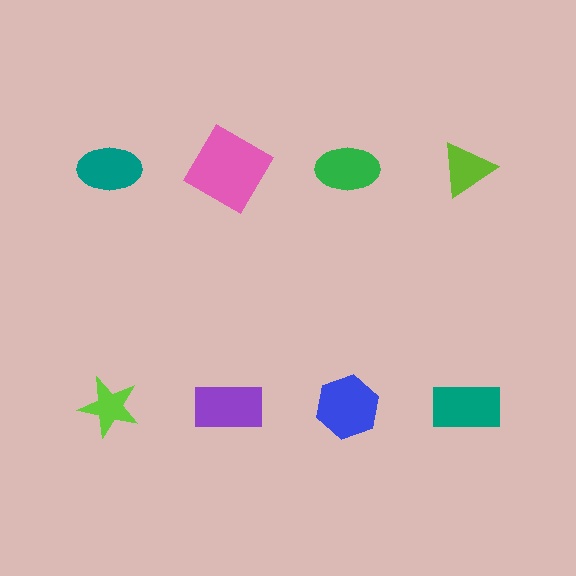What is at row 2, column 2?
A purple rectangle.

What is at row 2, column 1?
A lime star.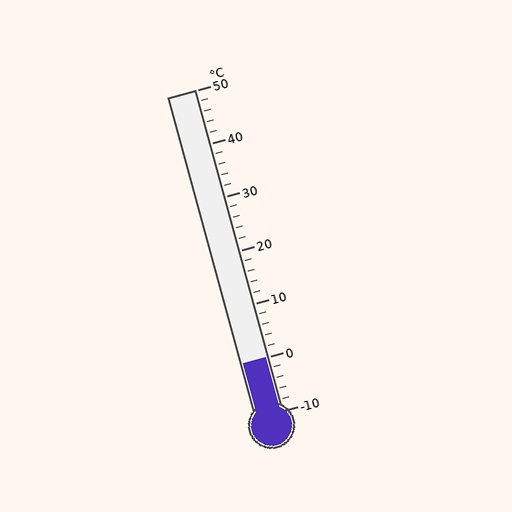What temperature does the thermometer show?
The thermometer shows approximately 0°C.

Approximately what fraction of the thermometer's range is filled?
The thermometer is filled to approximately 15% of its range.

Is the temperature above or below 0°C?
The temperature is at 0°C.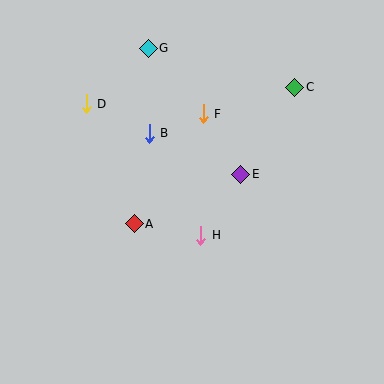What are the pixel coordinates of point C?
Point C is at (295, 87).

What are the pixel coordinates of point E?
Point E is at (241, 174).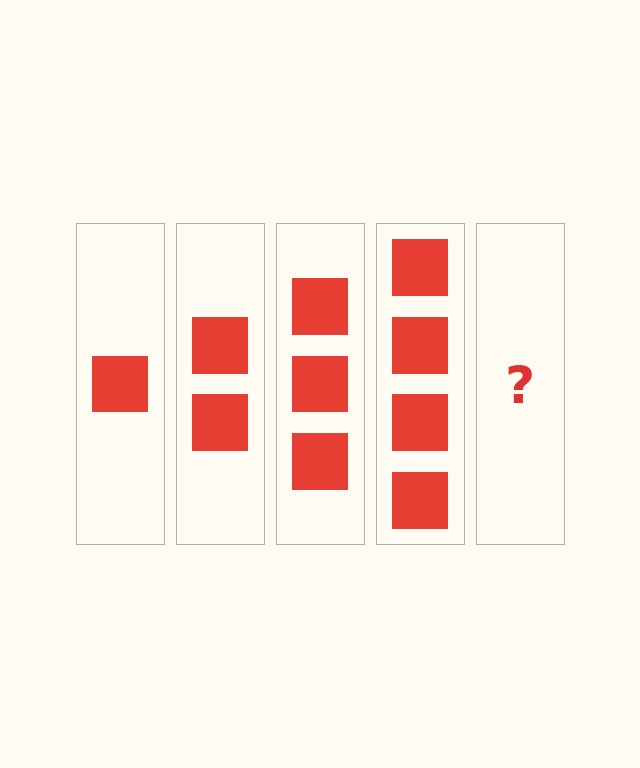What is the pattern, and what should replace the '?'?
The pattern is that each step adds one more square. The '?' should be 5 squares.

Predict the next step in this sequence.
The next step is 5 squares.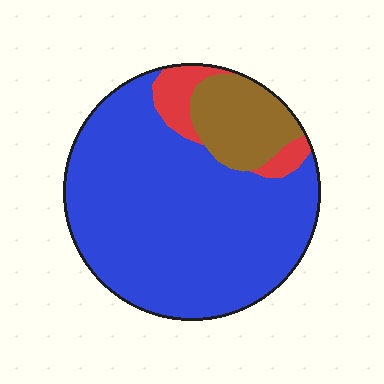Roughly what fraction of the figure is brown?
Brown takes up about one sixth (1/6) of the figure.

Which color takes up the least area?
Red, at roughly 10%.